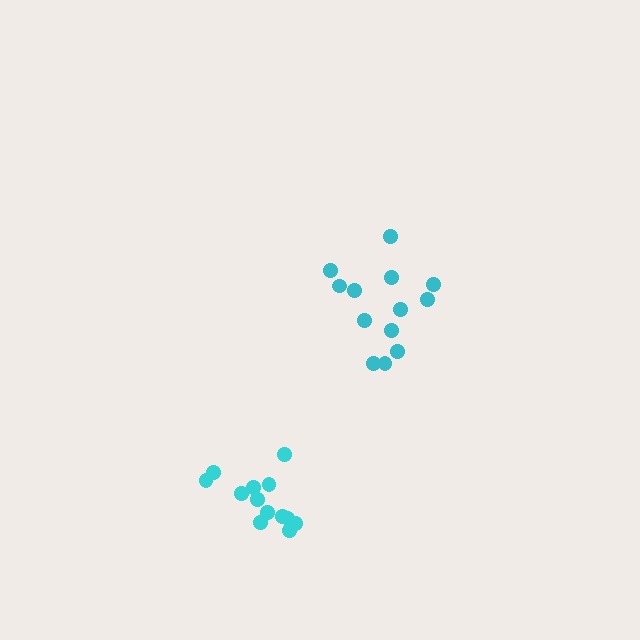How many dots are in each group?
Group 1: 13 dots, Group 2: 13 dots (26 total).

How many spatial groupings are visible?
There are 2 spatial groupings.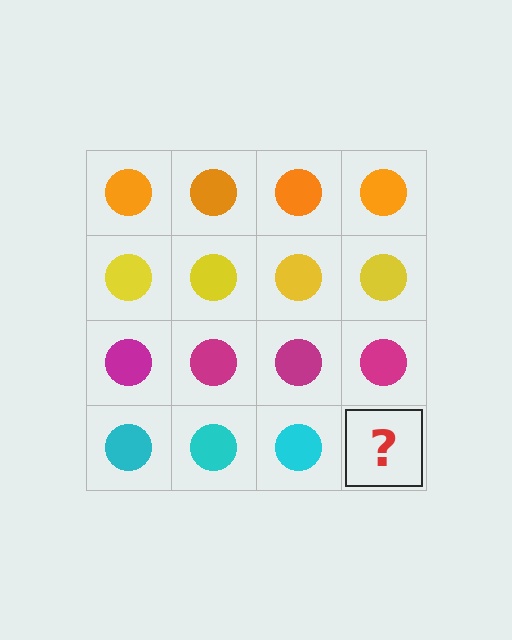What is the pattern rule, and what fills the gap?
The rule is that each row has a consistent color. The gap should be filled with a cyan circle.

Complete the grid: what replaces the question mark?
The question mark should be replaced with a cyan circle.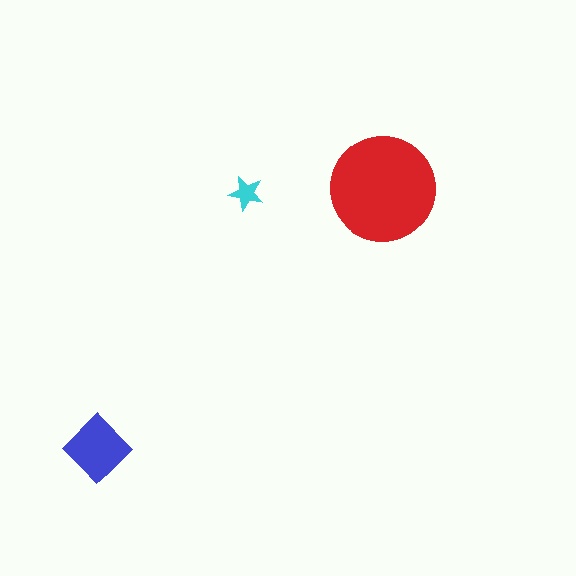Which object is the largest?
The red circle.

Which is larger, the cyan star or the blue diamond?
The blue diamond.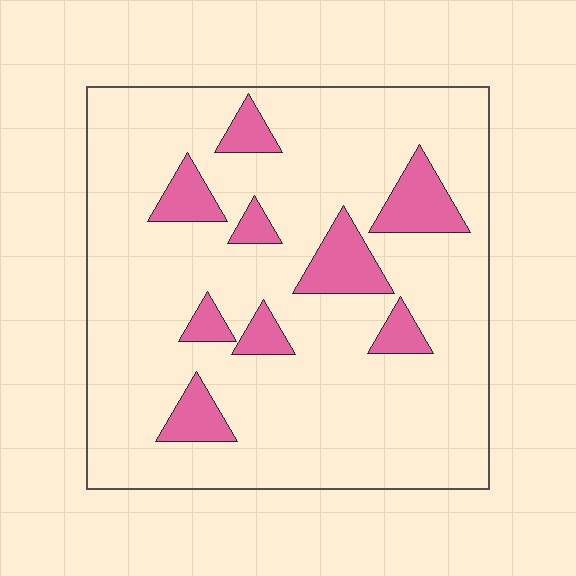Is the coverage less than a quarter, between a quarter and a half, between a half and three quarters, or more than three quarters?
Less than a quarter.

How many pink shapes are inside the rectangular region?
9.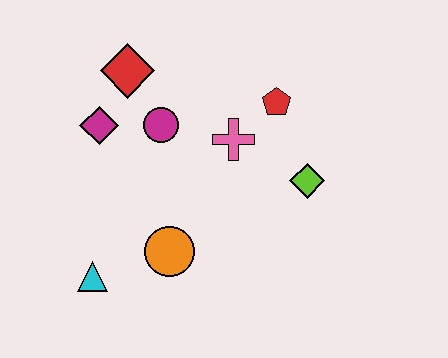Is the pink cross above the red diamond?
No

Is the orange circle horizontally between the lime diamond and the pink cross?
No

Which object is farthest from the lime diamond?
The cyan triangle is farthest from the lime diamond.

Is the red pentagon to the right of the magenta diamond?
Yes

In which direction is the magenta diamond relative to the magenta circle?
The magenta diamond is to the left of the magenta circle.